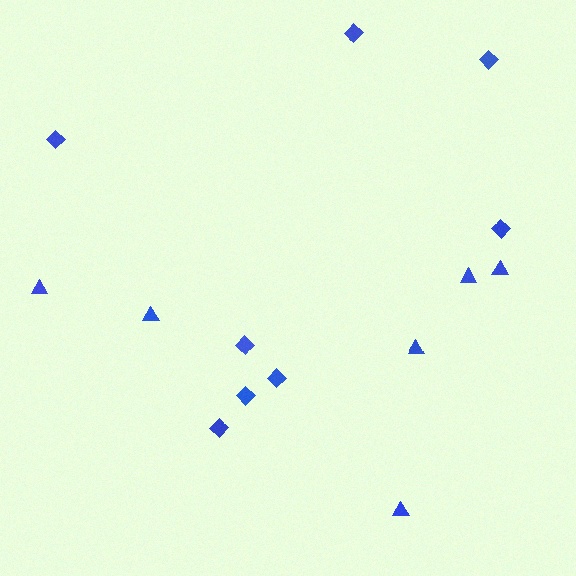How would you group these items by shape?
There are 2 groups: one group of triangles (6) and one group of diamonds (8).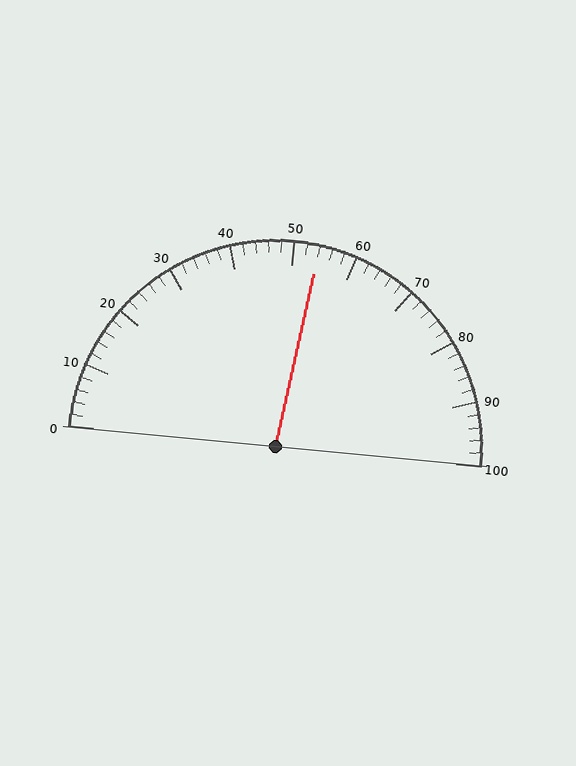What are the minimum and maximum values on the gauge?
The gauge ranges from 0 to 100.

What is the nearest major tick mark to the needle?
The nearest major tick mark is 50.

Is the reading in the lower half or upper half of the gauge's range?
The reading is in the upper half of the range (0 to 100).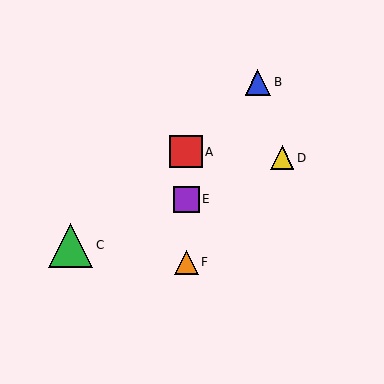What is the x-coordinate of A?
Object A is at x≈186.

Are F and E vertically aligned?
Yes, both are at x≈186.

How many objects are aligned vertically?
3 objects (A, E, F) are aligned vertically.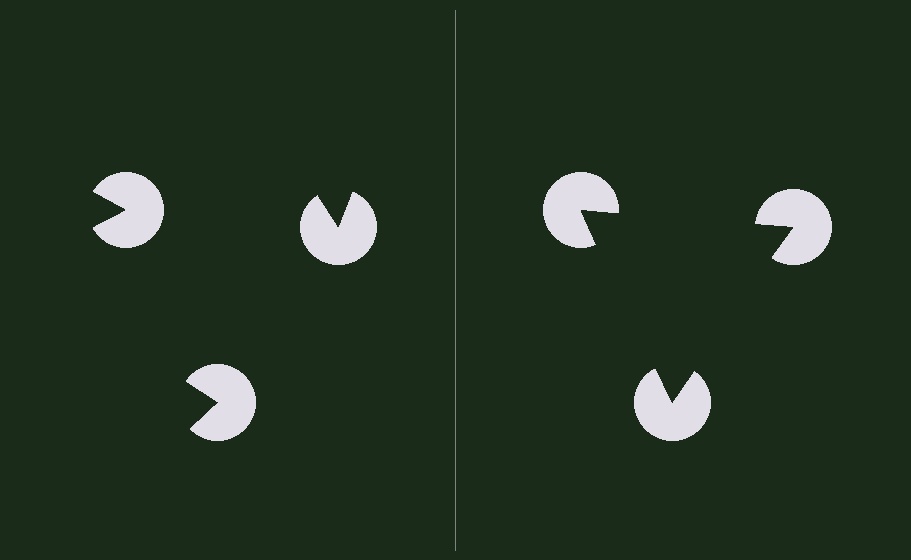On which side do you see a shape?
An illusory triangle appears on the right side. On the left side the wedge cuts are rotated, so no coherent shape forms.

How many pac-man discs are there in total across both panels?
6 — 3 on each side.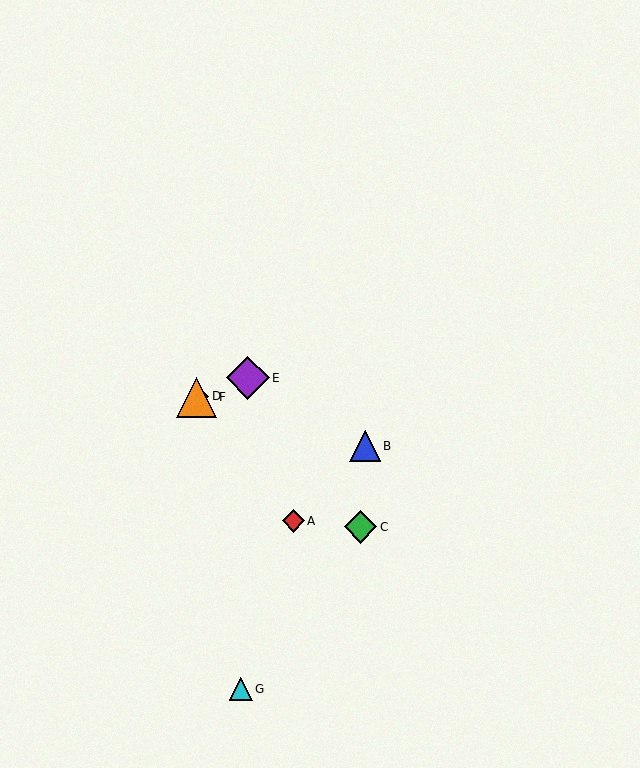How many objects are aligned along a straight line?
3 objects (D, E, F) are aligned along a straight line.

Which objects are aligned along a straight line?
Objects D, E, F are aligned along a straight line.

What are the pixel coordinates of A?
Object A is at (293, 521).